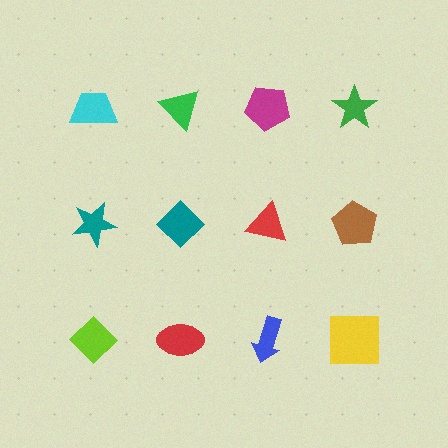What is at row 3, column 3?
A blue arrow.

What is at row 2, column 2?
A teal diamond.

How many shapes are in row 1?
4 shapes.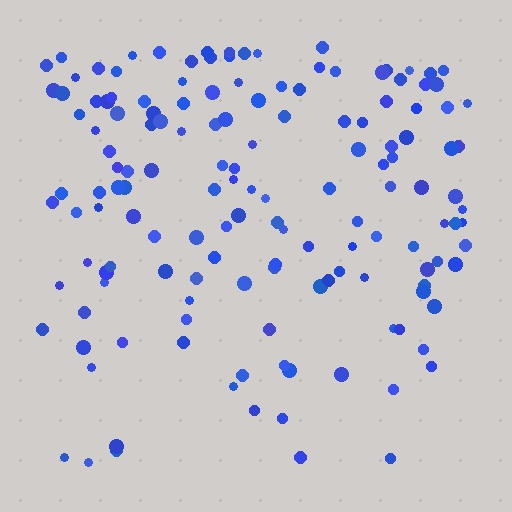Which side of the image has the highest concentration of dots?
The top.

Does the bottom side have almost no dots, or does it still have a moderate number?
Still a moderate number, just noticeably fewer than the top.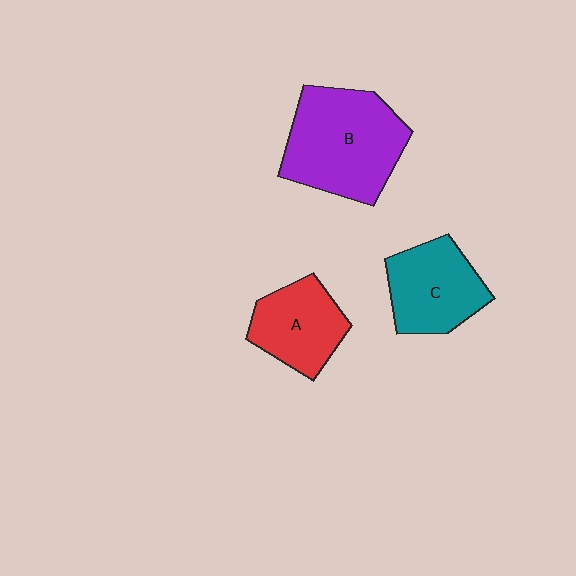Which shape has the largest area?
Shape B (purple).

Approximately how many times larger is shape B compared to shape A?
Approximately 1.6 times.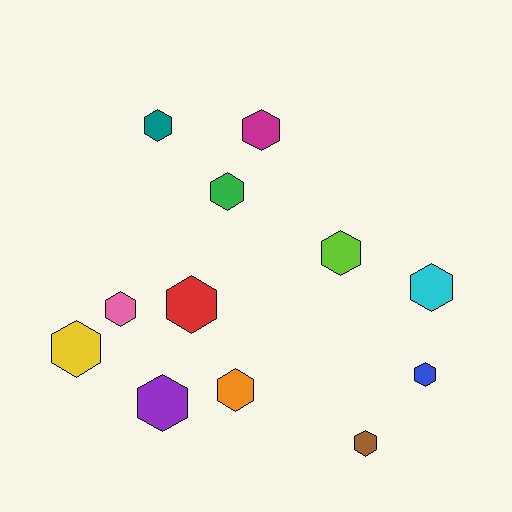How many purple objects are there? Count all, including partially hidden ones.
There is 1 purple object.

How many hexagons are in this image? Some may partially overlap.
There are 12 hexagons.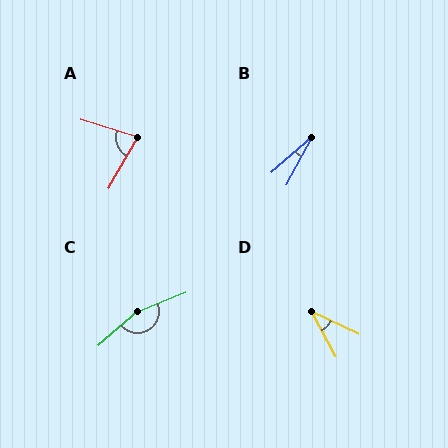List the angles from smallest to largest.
B (20°), D (36°), A (77°), C (161°).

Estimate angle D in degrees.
Approximately 36 degrees.